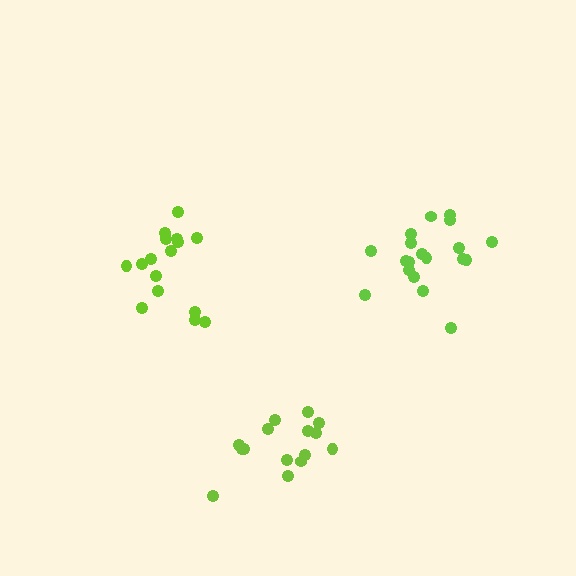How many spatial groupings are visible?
There are 3 spatial groupings.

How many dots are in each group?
Group 1: 19 dots, Group 2: 15 dots, Group 3: 16 dots (50 total).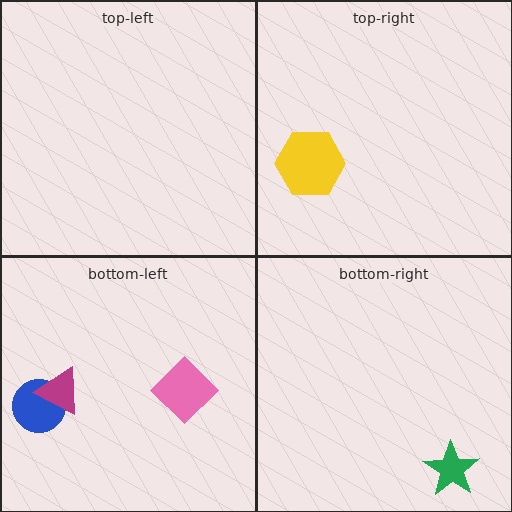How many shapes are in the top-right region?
1.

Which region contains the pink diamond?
The bottom-left region.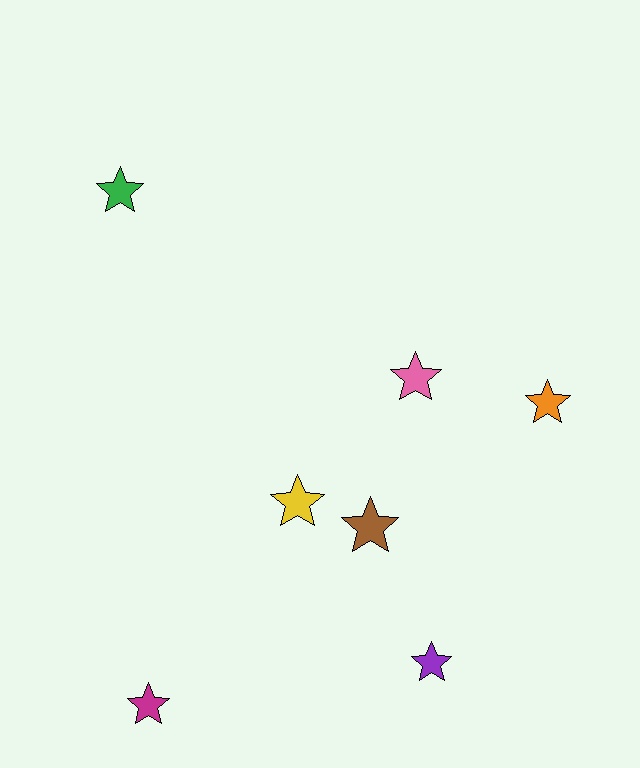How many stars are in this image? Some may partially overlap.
There are 7 stars.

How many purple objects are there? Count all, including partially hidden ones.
There is 1 purple object.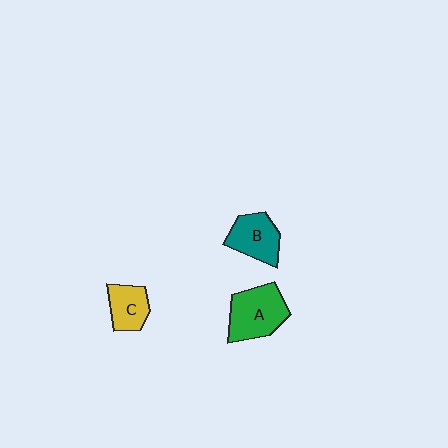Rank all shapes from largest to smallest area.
From largest to smallest: A (green), B (teal), C (yellow).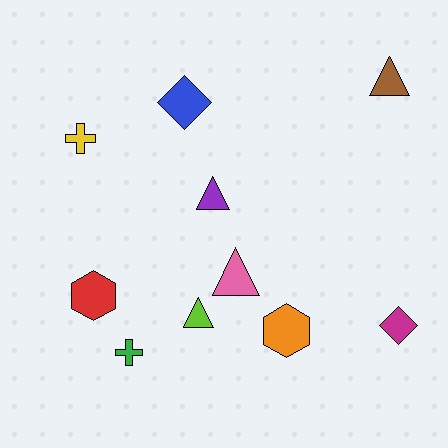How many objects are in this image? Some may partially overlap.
There are 10 objects.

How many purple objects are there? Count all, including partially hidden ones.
There is 1 purple object.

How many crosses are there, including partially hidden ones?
There are 2 crosses.